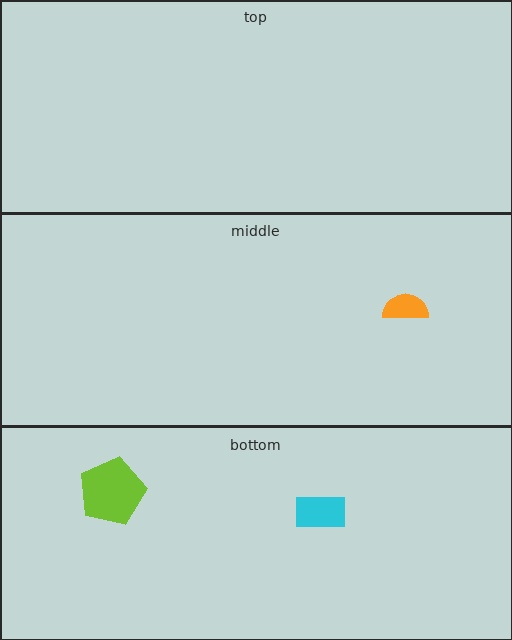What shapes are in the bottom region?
The lime pentagon, the cyan rectangle.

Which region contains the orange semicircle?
The middle region.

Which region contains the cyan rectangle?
The bottom region.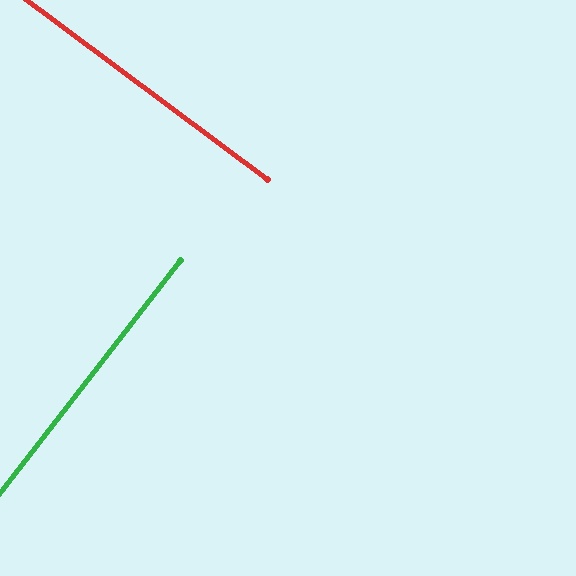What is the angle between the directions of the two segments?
Approximately 89 degrees.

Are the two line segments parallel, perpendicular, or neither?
Perpendicular — they meet at approximately 89°.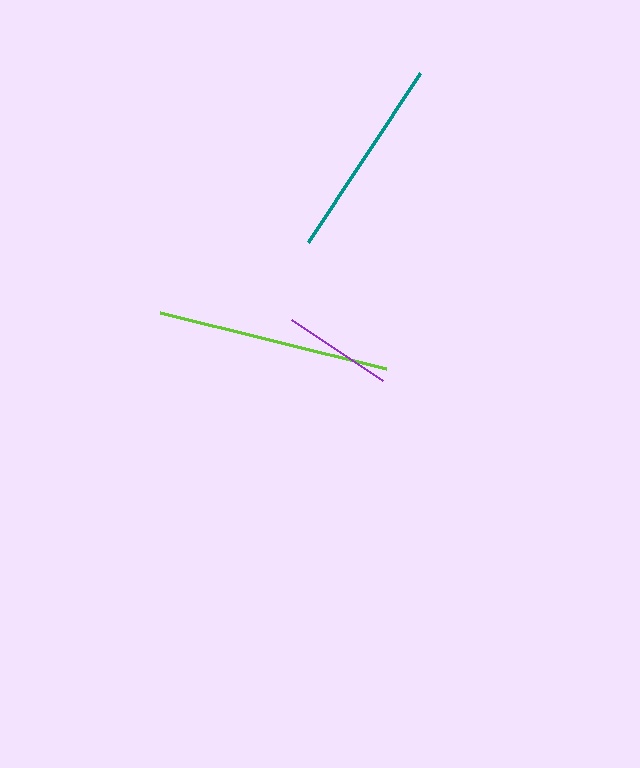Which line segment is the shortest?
The purple line is the shortest at approximately 109 pixels.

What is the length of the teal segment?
The teal segment is approximately 202 pixels long.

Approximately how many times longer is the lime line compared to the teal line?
The lime line is approximately 1.1 times the length of the teal line.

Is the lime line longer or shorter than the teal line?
The lime line is longer than the teal line.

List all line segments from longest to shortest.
From longest to shortest: lime, teal, purple.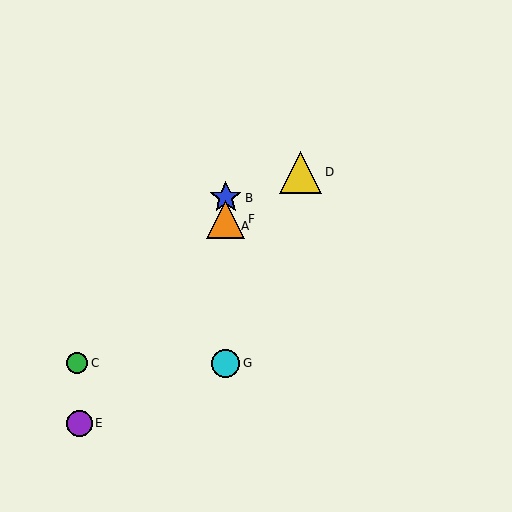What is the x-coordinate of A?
Object A is at x≈226.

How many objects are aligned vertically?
4 objects (A, B, F, G) are aligned vertically.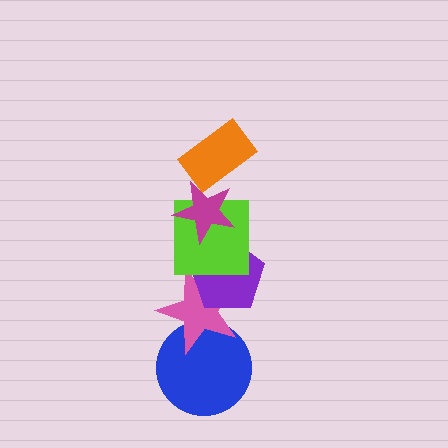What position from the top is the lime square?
The lime square is 3rd from the top.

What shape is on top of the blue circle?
The pink star is on top of the blue circle.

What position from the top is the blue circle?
The blue circle is 6th from the top.